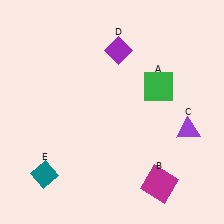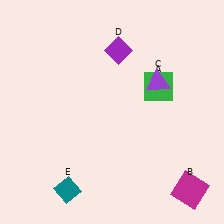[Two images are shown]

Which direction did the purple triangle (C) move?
The purple triangle (C) moved up.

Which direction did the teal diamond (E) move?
The teal diamond (E) moved right.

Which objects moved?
The objects that moved are: the magenta square (B), the purple triangle (C), the teal diamond (E).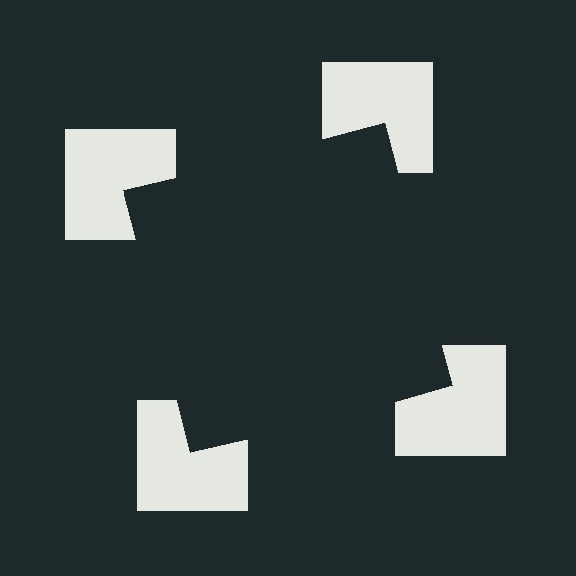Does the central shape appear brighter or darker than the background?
It typically appears slightly darker than the background, even though no actual brightness change is drawn.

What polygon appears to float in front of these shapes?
An illusory square — its edges are inferred from the aligned wedge cuts in the notched squares, not physically drawn.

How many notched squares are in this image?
There are 4 — one at each vertex of the illusory square.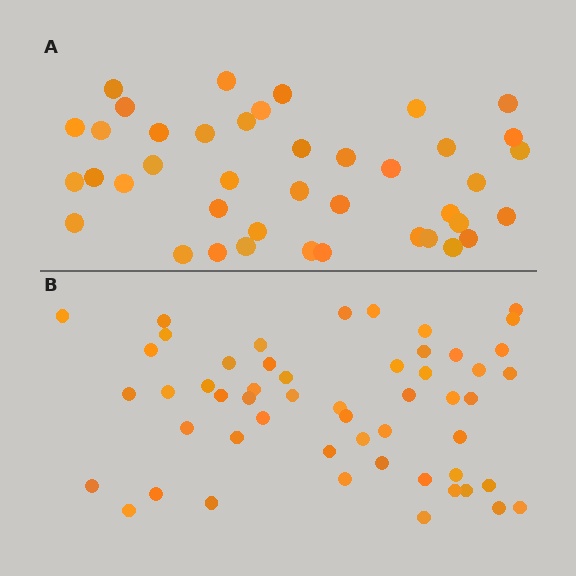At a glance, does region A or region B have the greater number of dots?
Region B (the bottom region) has more dots.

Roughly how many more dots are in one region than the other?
Region B has roughly 12 or so more dots than region A.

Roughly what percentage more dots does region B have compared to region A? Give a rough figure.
About 30% more.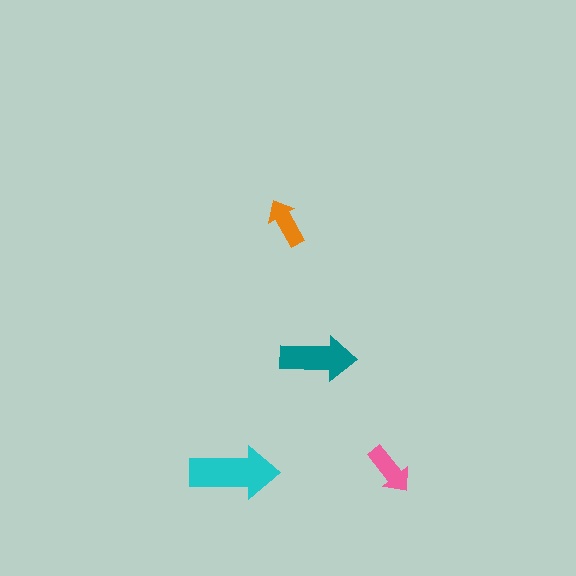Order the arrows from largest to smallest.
the cyan one, the teal one, the pink one, the orange one.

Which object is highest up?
The orange arrow is topmost.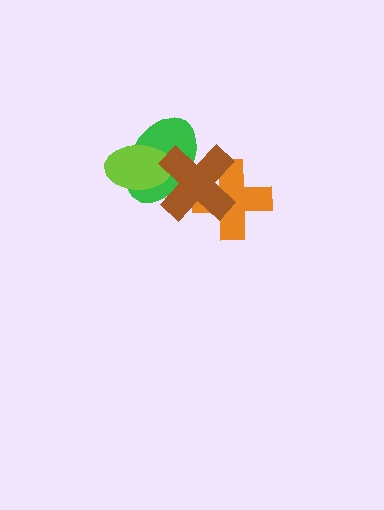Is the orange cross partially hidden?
Yes, it is partially covered by another shape.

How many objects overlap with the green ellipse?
2 objects overlap with the green ellipse.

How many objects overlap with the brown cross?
3 objects overlap with the brown cross.